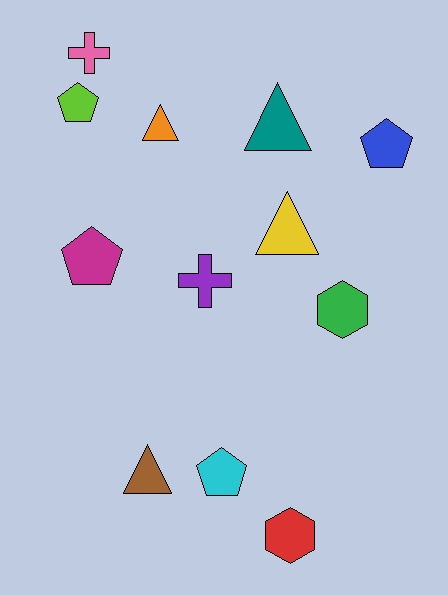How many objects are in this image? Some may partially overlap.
There are 12 objects.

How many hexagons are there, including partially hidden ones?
There are 2 hexagons.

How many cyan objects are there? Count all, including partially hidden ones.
There is 1 cyan object.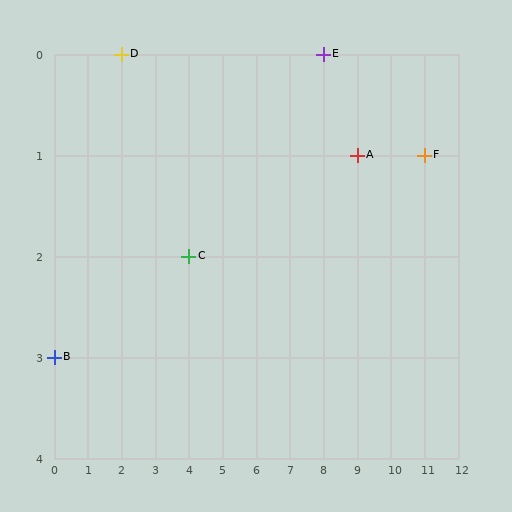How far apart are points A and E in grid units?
Points A and E are 1 column and 1 row apart (about 1.4 grid units diagonally).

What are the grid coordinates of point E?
Point E is at grid coordinates (8, 0).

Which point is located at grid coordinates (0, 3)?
Point B is at (0, 3).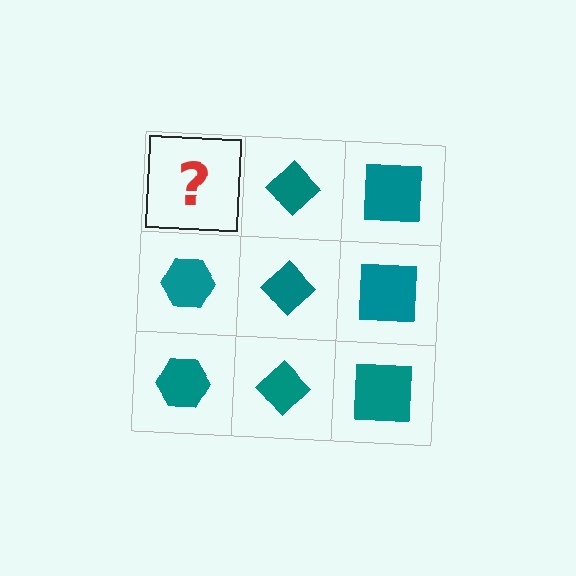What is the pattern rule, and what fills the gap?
The rule is that each column has a consistent shape. The gap should be filled with a teal hexagon.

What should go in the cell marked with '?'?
The missing cell should contain a teal hexagon.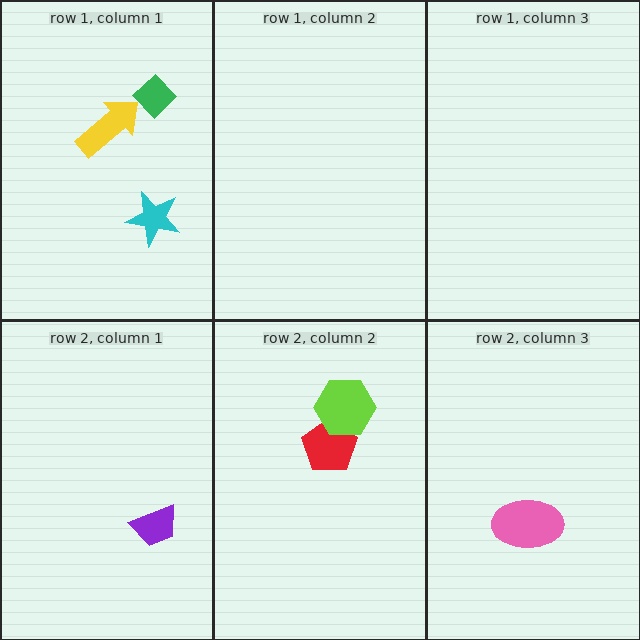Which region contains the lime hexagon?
The row 2, column 2 region.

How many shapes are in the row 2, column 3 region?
1.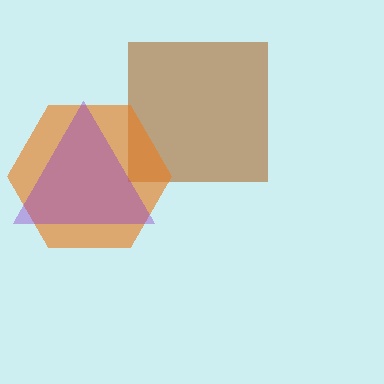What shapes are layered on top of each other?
The layered shapes are: a brown square, an orange hexagon, a purple triangle.